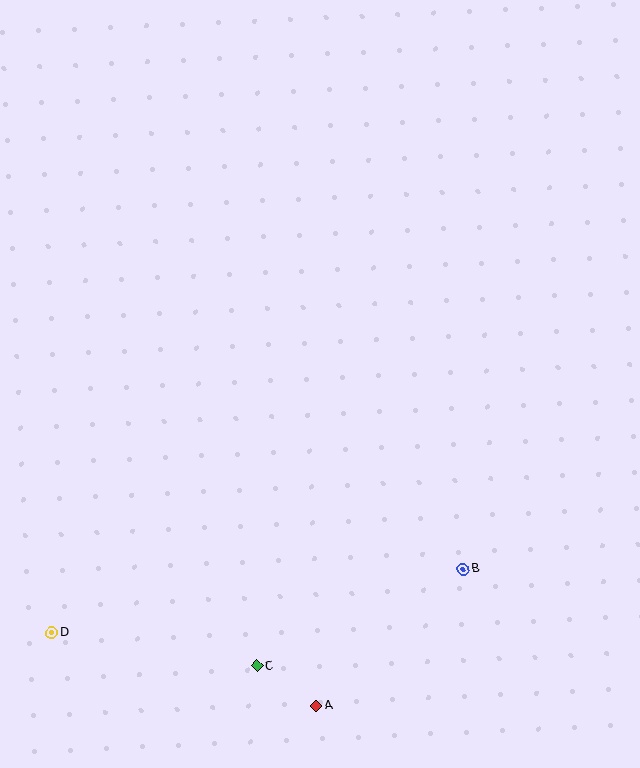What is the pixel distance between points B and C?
The distance between B and C is 228 pixels.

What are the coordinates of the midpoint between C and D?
The midpoint between C and D is at (154, 649).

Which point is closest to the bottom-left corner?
Point D is closest to the bottom-left corner.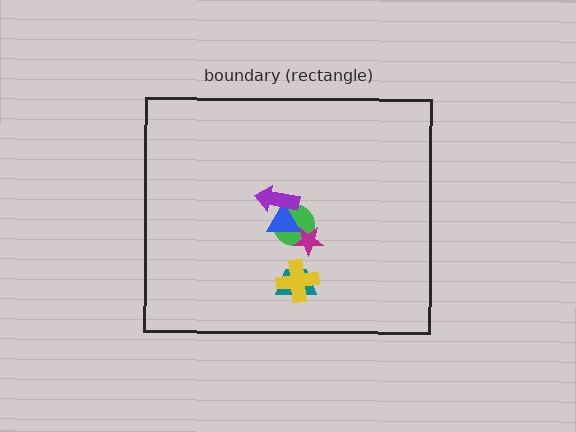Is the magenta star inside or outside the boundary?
Inside.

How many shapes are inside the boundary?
6 inside, 0 outside.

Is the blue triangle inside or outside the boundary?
Inside.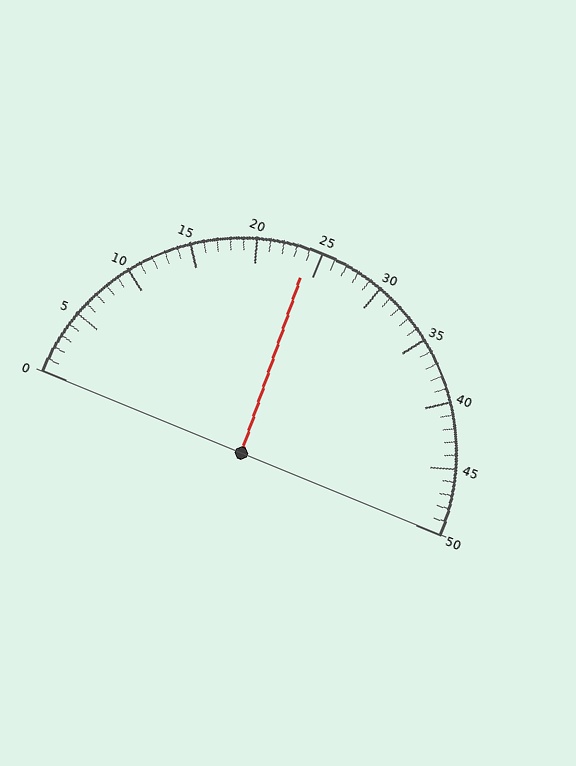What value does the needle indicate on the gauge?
The needle indicates approximately 24.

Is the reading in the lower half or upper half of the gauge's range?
The reading is in the lower half of the range (0 to 50).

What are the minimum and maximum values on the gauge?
The gauge ranges from 0 to 50.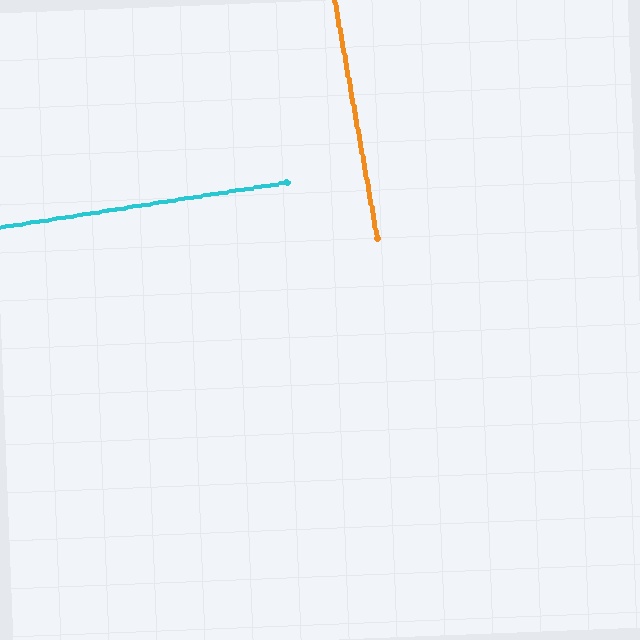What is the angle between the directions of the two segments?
Approximately 89 degrees.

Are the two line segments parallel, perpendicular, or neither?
Perpendicular — they meet at approximately 89°.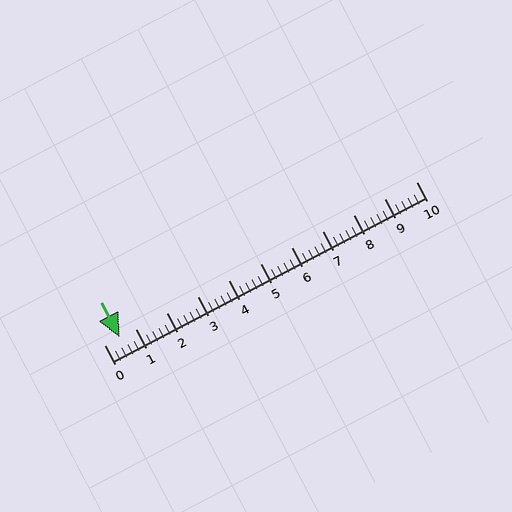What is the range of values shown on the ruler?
The ruler shows values from 0 to 10.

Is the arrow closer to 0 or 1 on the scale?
The arrow is closer to 1.